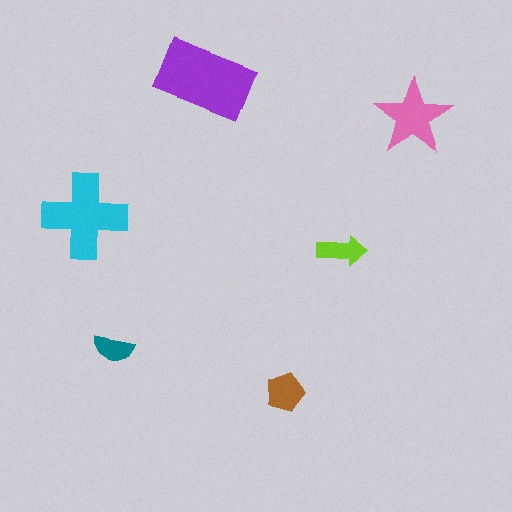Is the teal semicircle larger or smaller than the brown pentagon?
Smaller.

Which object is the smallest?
The teal semicircle.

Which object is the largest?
The purple rectangle.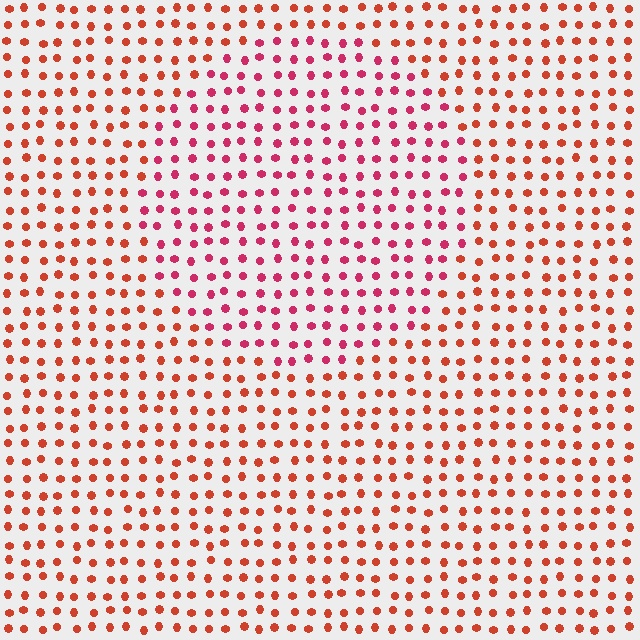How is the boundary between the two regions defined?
The boundary is defined purely by a slight shift in hue (about 30 degrees). Spacing, size, and orientation are identical on both sides.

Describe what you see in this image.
The image is filled with small red elements in a uniform arrangement. A circle-shaped region is visible where the elements are tinted to a slightly different hue, forming a subtle color boundary.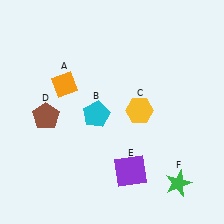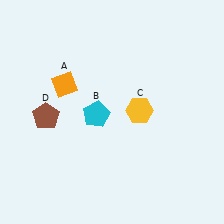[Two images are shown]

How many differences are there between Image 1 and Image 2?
There are 2 differences between the two images.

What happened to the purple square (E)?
The purple square (E) was removed in Image 2. It was in the bottom-right area of Image 1.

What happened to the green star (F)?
The green star (F) was removed in Image 2. It was in the bottom-right area of Image 1.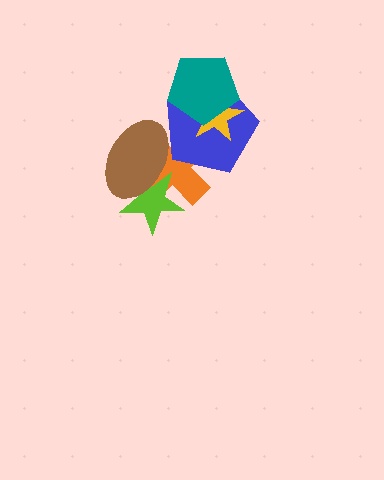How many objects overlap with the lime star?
2 objects overlap with the lime star.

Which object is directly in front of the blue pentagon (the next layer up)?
The yellow star is directly in front of the blue pentagon.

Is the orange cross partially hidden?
Yes, it is partially covered by another shape.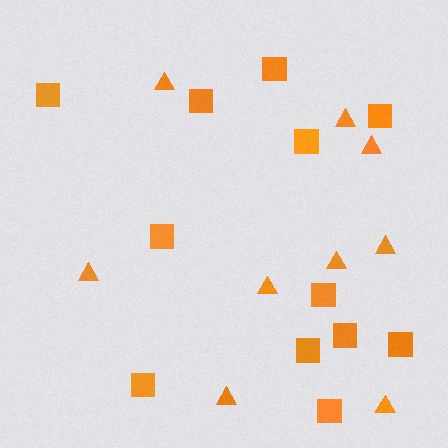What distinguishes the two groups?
There are 2 groups: one group of squares (12) and one group of triangles (9).